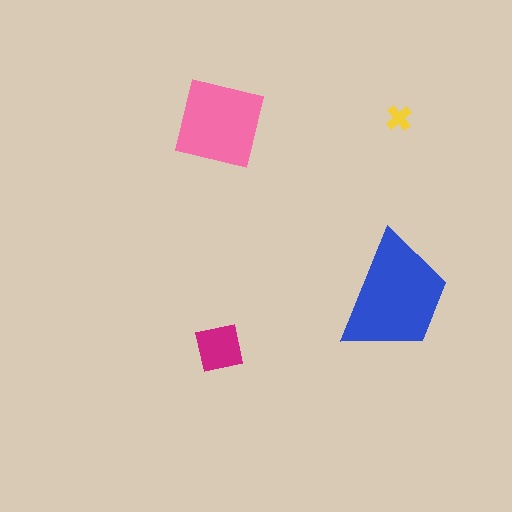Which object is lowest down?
The magenta square is bottommost.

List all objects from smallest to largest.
The yellow cross, the magenta square, the pink square, the blue trapezoid.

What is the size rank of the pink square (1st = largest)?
2nd.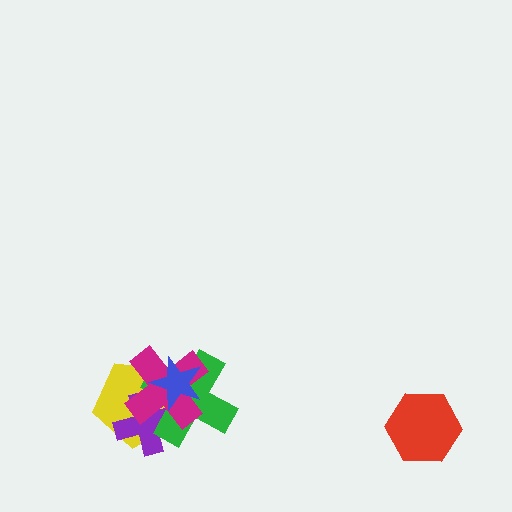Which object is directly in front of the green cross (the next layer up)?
The magenta cross is directly in front of the green cross.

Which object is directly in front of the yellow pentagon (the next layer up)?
The purple cross is directly in front of the yellow pentagon.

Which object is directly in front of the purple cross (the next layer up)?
The green cross is directly in front of the purple cross.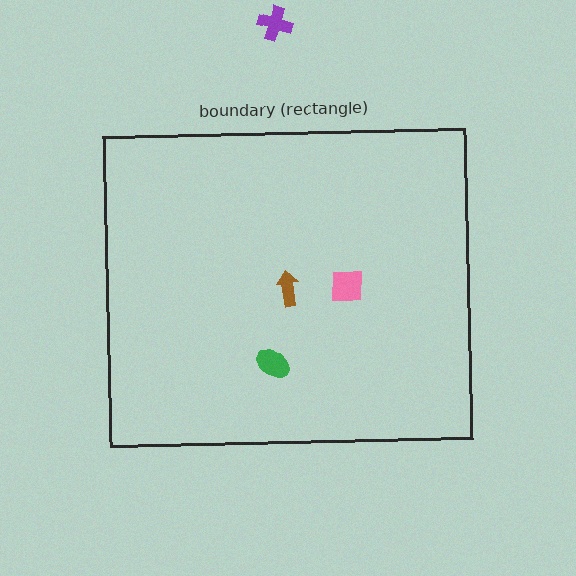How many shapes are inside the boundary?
3 inside, 1 outside.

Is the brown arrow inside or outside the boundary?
Inside.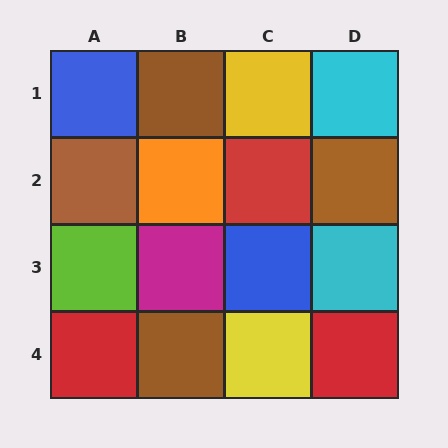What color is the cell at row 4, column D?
Red.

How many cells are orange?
1 cell is orange.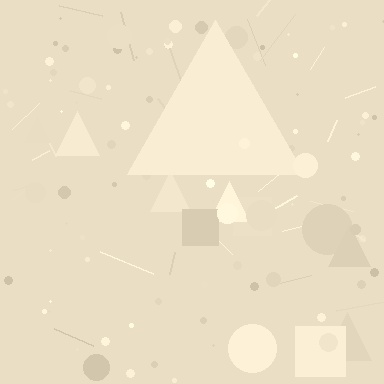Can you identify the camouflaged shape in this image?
The camouflaged shape is a triangle.